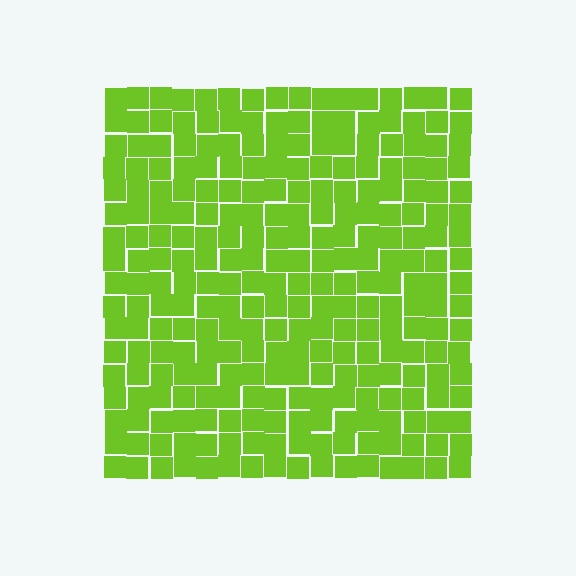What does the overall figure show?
The overall figure shows a square.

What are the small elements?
The small elements are squares.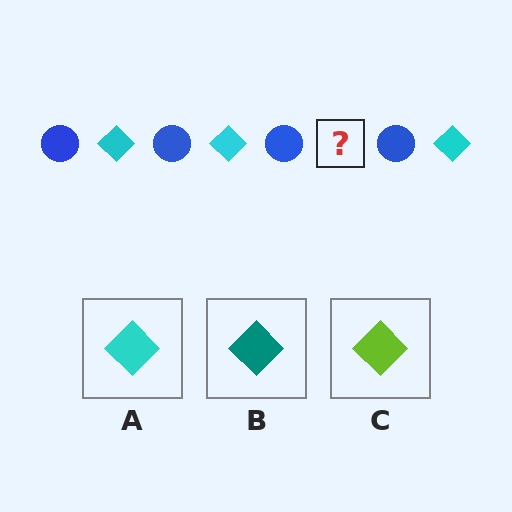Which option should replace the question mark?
Option A.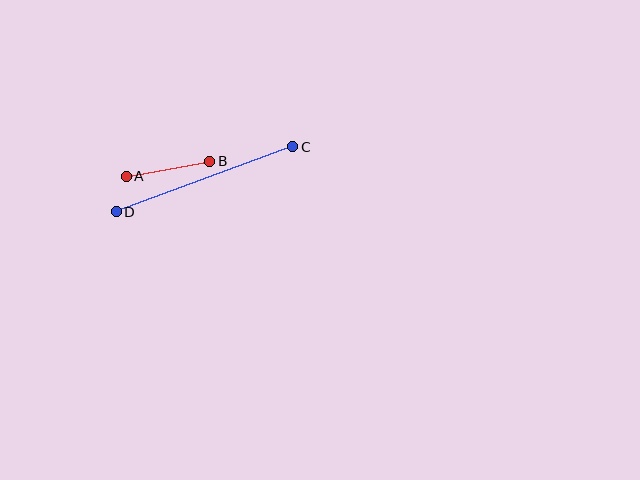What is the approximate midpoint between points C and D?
The midpoint is at approximately (205, 179) pixels.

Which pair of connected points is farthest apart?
Points C and D are farthest apart.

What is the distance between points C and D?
The distance is approximately 188 pixels.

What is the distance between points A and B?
The distance is approximately 85 pixels.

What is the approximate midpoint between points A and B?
The midpoint is at approximately (168, 169) pixels.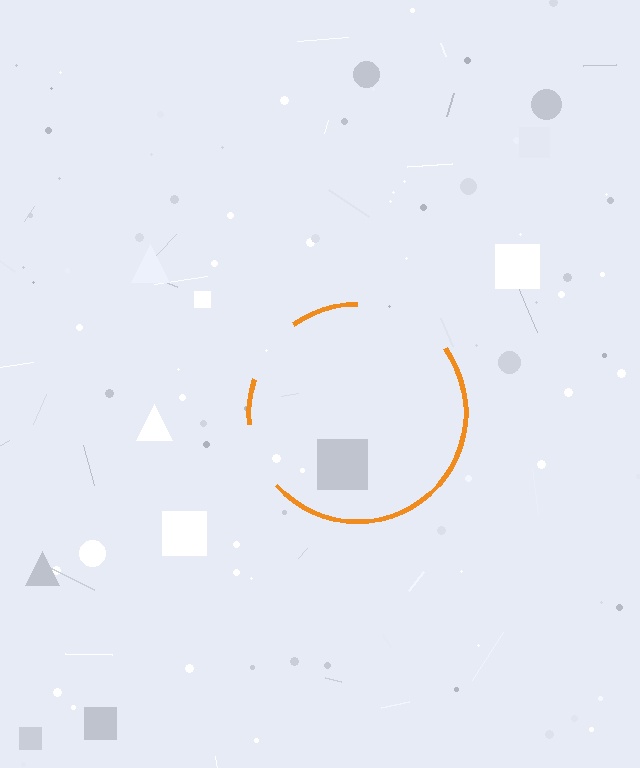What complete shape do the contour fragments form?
The contour fragments form a circle.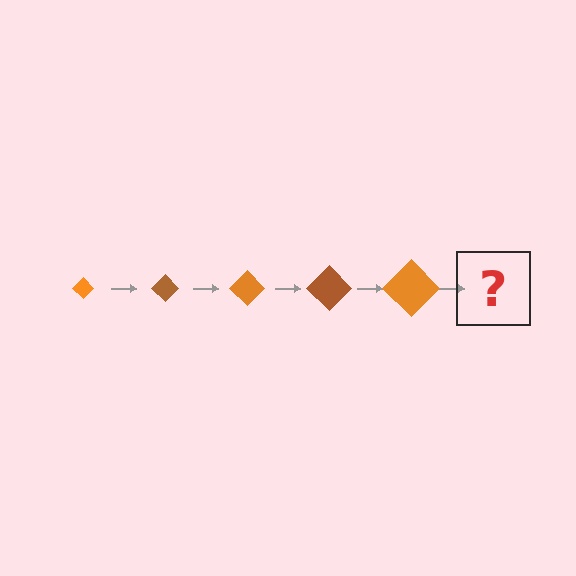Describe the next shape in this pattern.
It should be a brown diamond, larger than the previous one.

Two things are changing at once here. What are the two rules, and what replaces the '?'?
The two rules are that the diamond grows larger each step and the color cycles through orange and brown. The '?' should be a brown diamond, larger than the previous one.